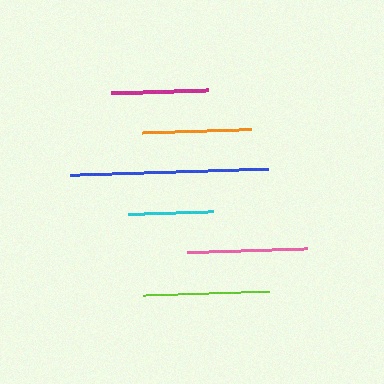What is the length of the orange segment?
The orange segment is approximately 110 pixels long.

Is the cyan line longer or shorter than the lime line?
The lime line is longer than the cyan line.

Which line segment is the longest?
The blue line is the longest at approximately 197 pixels.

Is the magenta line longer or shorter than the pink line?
The pink line is longer than the magenta line.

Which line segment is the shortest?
The cyan line is the shortest at approximately 84 pixels.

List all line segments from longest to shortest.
From longest to shortest: blue, lime, pink, orange, magenta, cyan.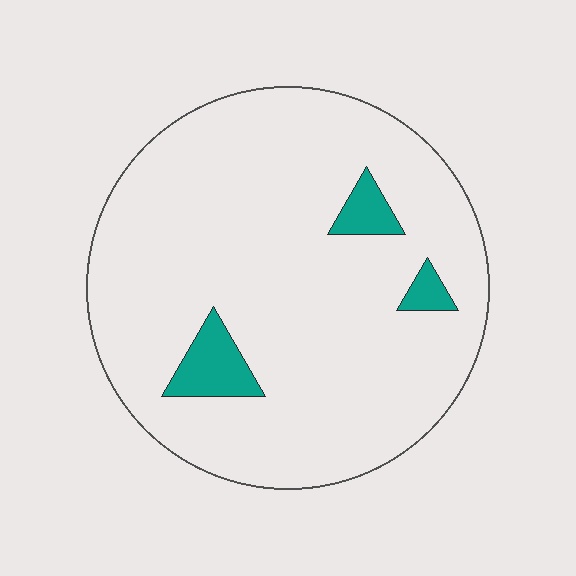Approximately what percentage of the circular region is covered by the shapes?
Approximately 5%.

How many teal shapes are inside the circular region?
3.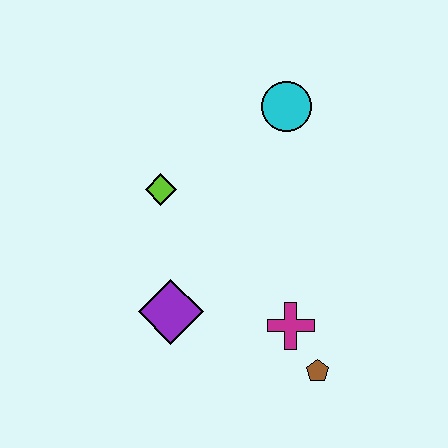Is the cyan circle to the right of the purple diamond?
Yes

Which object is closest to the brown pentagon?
The magenta cross is closest to the brown pentagon.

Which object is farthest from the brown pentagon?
The cyan circle is farthest from the brown pentagon.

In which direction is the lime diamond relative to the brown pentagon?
The lime diamond is above the brown pentagon.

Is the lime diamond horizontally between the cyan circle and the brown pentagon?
No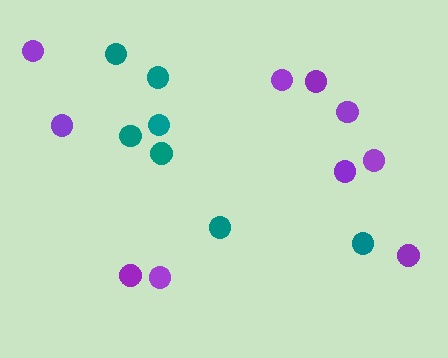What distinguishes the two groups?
There are 2 groups: one group of teal circles (7) and one group of purple circles (10).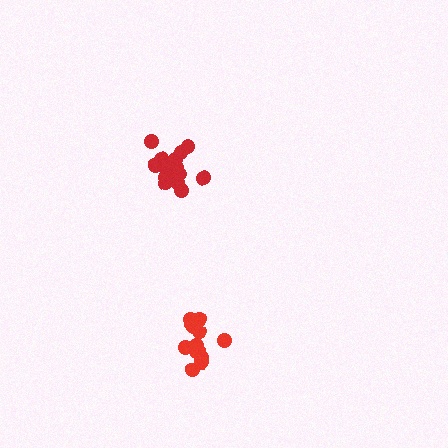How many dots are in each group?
Group 1: 18 dots, Group 2: 13 dots (31 total).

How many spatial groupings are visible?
There are 2 spatial groupings.